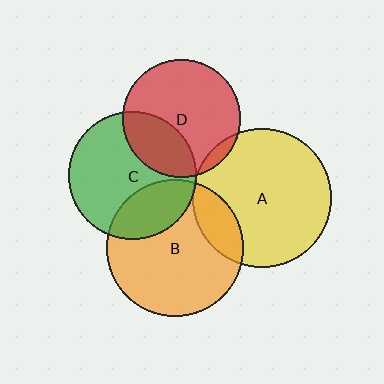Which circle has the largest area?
Circle A (yellow).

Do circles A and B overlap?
Yes.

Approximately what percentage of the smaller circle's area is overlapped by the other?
Approximately 15%.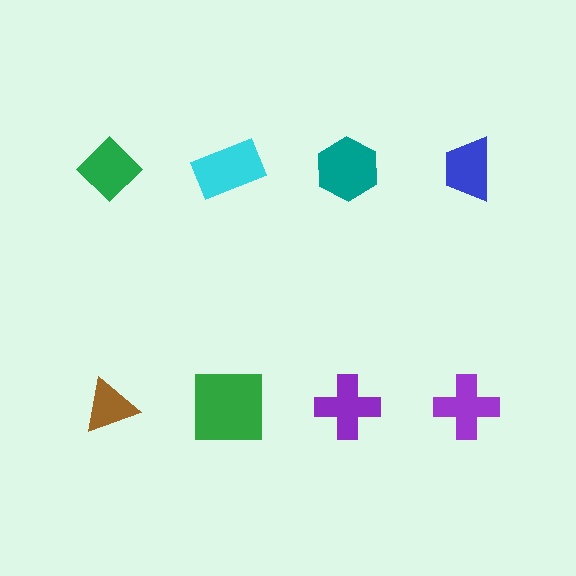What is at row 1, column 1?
A green diamond.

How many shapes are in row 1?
4 shapes.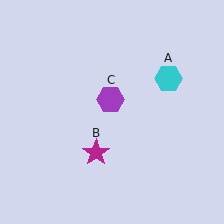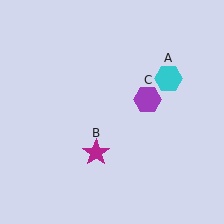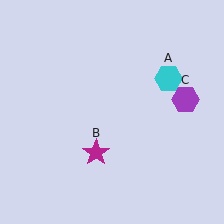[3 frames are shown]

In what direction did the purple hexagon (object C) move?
The purple hexagon (object C) moved right.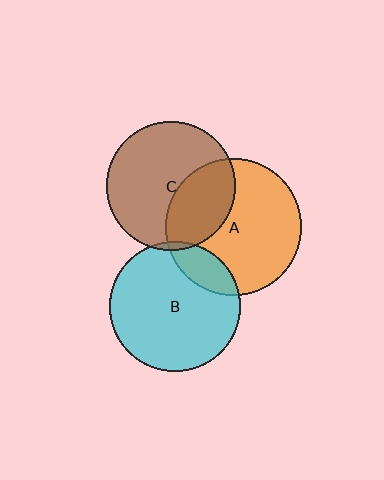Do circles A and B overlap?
Yes.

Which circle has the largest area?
Circle A (orange).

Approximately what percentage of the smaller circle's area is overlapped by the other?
Approximately 15%.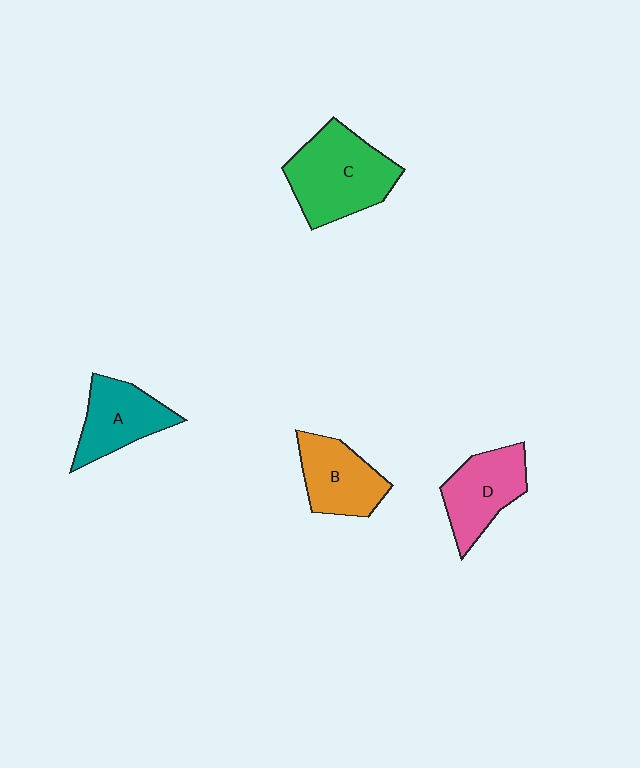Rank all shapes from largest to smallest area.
From largest to smallest: C (green), D (pink), A (teal), B (orange).